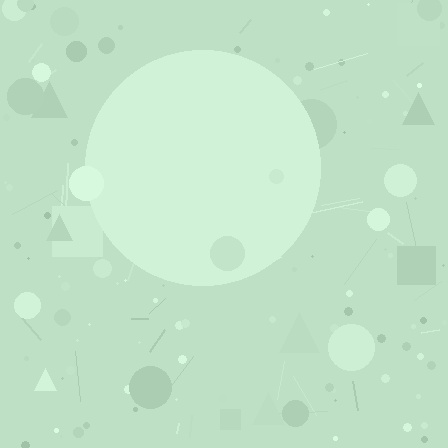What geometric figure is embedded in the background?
A circle is embedded in the background.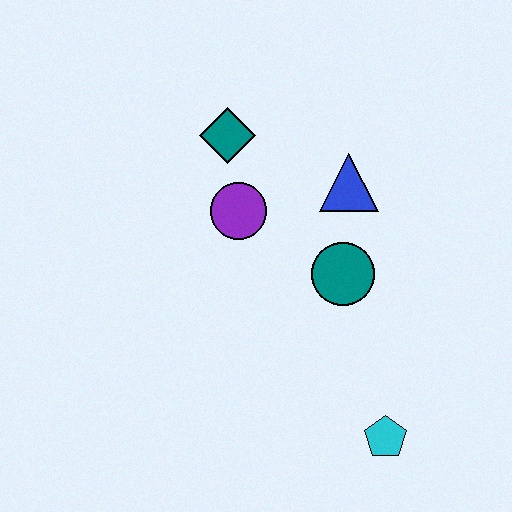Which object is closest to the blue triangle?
The teal circle is closest to the blue triangle.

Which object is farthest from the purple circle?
The cyan pentagon is farthest from the purple circle.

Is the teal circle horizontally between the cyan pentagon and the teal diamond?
Yes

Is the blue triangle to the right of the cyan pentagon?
No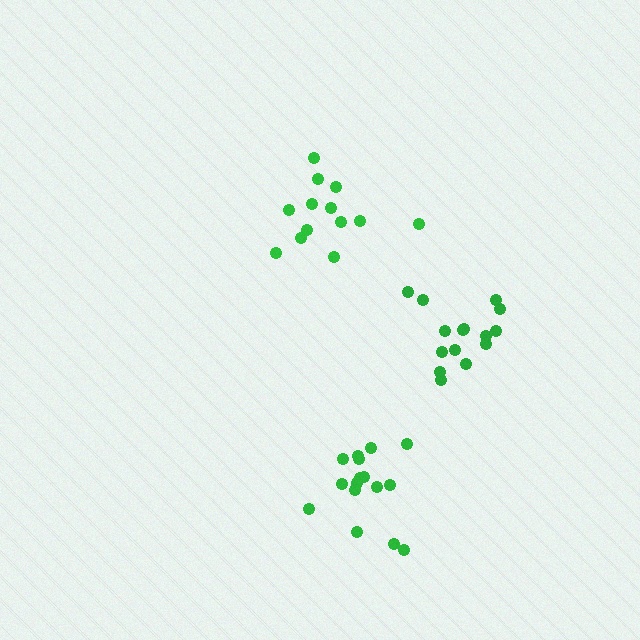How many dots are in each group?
Group 1: 15 dots, Group 2: 13 dots, Group 3: 16 dots (44 total).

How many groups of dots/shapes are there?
There are 3 groups.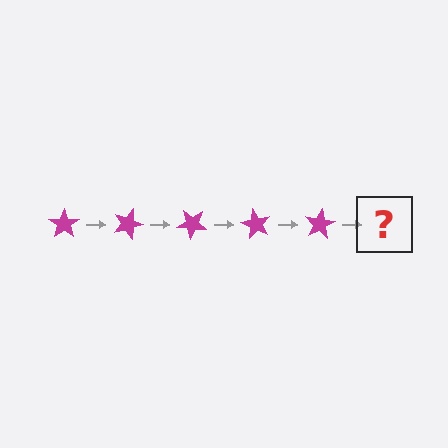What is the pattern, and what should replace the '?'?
The pattern is that the star rotates 20 degrees each step. The '?' should be a magenta star rotated 100 degrees.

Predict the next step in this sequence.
The next step is a magenta star rotated 100 degrees.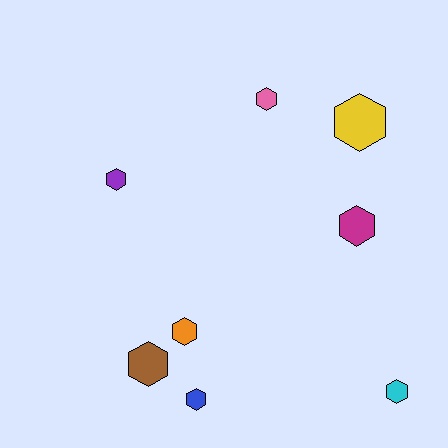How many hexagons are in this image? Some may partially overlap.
There are 8 hexagons.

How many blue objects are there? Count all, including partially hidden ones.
There is 1 blue object.